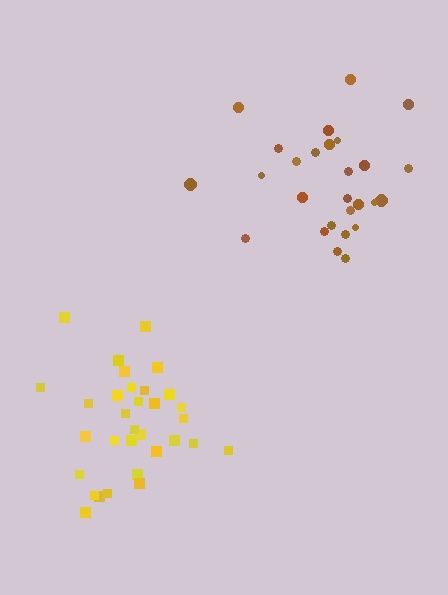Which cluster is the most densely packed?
Yellow.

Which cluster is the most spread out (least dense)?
Brown.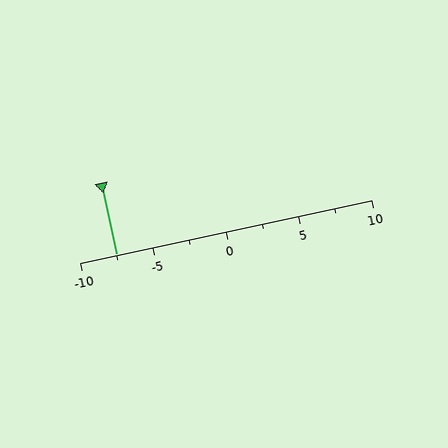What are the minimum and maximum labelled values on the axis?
The axis runs from -10 to 10.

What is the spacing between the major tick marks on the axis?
The major ticks are spaced 5 apart.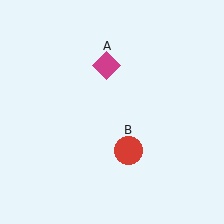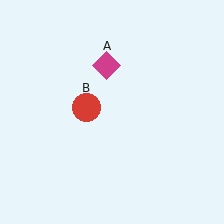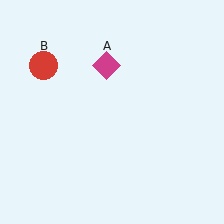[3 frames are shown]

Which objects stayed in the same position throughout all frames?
Magenta diamond (object A) remained stationary.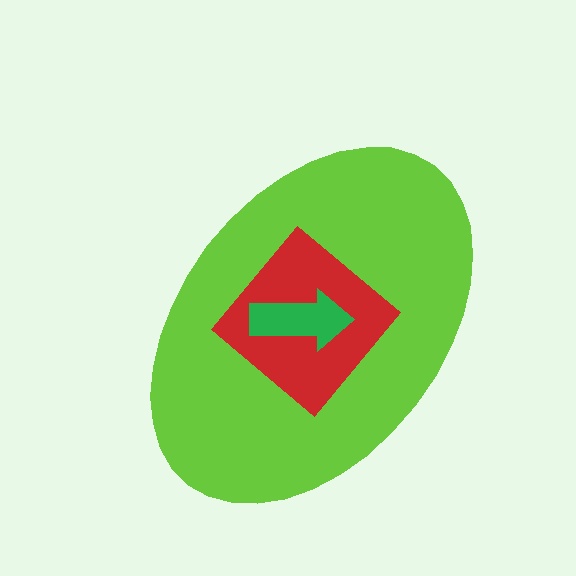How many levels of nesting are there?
3.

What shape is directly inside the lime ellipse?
The red diamond.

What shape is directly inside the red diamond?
The green arrow.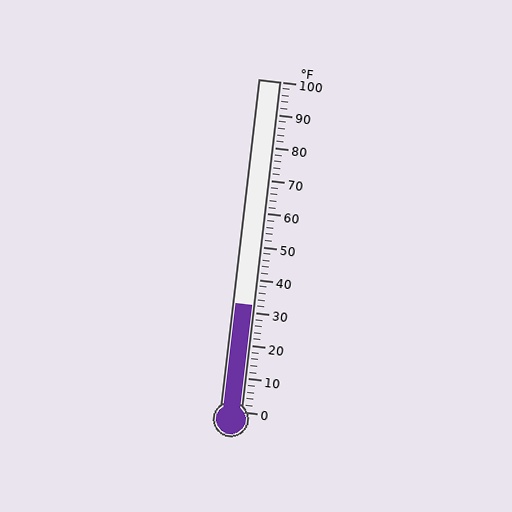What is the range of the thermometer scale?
The thermometer scale ranges from 0°F to 100°F.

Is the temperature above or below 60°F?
The temperature is below 60°F.